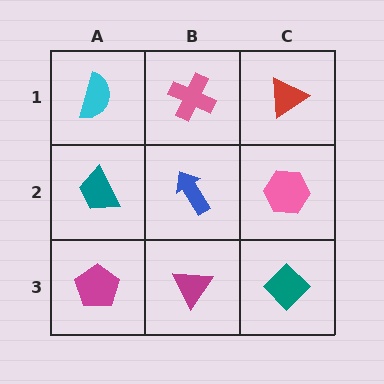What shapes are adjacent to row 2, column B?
A pink cross (row 1, column B), a magenta triangle (row 3, column B), a teal trapezoid (row 2, column A), a pink hexagon (row 2, column C).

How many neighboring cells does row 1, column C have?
2.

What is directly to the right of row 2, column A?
A blue arrow.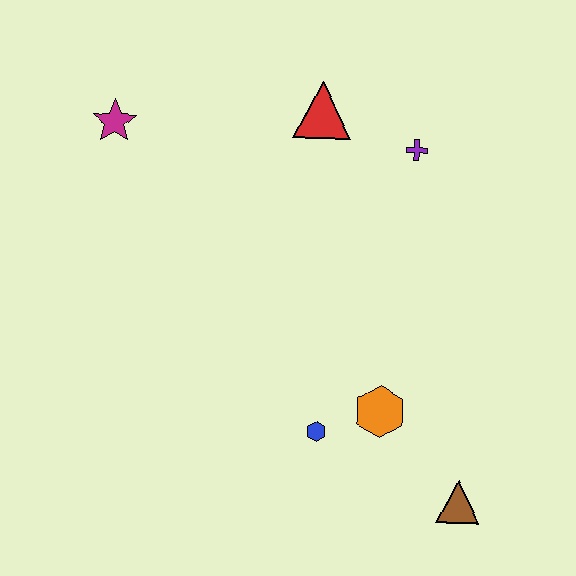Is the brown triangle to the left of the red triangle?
No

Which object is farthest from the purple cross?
The brown triangle is farthest from the purple cross.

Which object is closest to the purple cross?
The red triangle is closest to the purple cross.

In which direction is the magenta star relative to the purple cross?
The magenta star is to the left of the purple cross.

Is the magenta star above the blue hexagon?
Yes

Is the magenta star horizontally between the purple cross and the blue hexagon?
No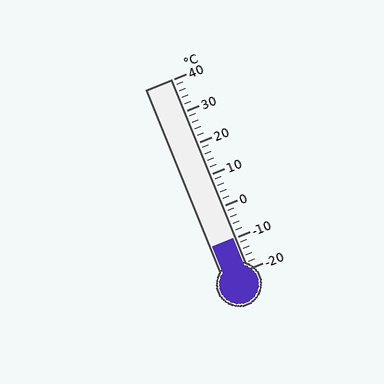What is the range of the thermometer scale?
The thermometer scale ranges from -20°C to 40°C.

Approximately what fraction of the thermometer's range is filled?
The thermometer is filled to approximately 15% of its range.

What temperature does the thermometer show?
The thermometer shows approximately -10°C.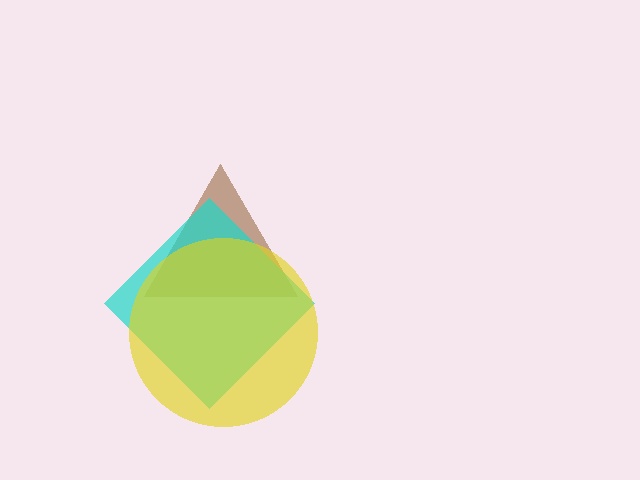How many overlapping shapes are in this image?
There are 3 overlapping shapes in the image.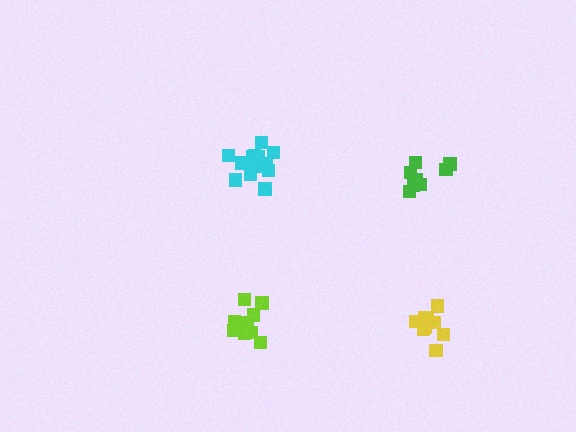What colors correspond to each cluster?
The clusters are colored: cyan, green, lime, yellow.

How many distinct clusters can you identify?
There are 4 distinct clusters.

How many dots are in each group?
Group 1: 14 dots, Group 2: 9 dots, Group 3: 12 dots, Group 4: 10 dots (45 total).